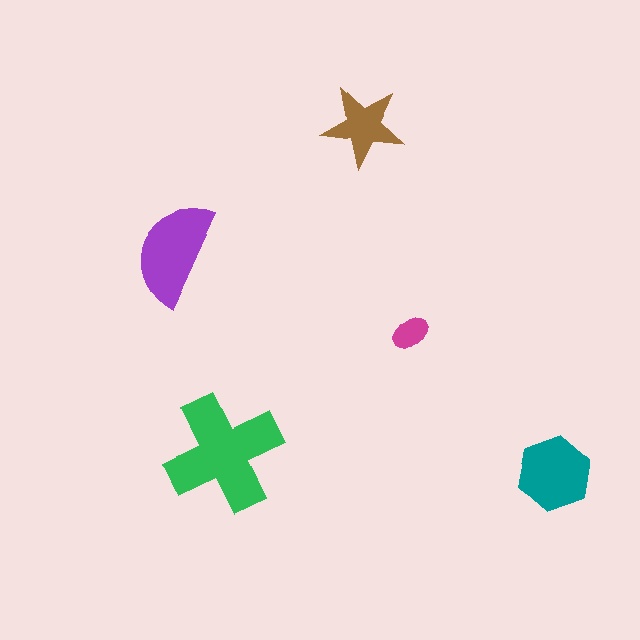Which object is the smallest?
The magenta ellipse.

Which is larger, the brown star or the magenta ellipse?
The brown star.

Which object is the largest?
The green cross.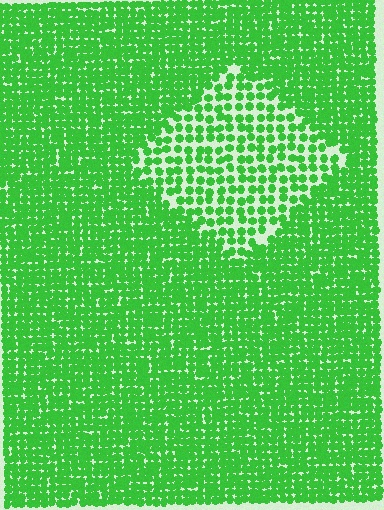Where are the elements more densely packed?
The elements are more densely packed outside the diamond boundary.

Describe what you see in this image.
The image contains small green elements arranged at two different densities. A diamond-shaped region is visible where the elements are less densely packed than the surrounding area.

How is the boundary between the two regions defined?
The boundary is defined by a change in element density (approximately 1.9x ratio). All elements are the same color, size, and shape.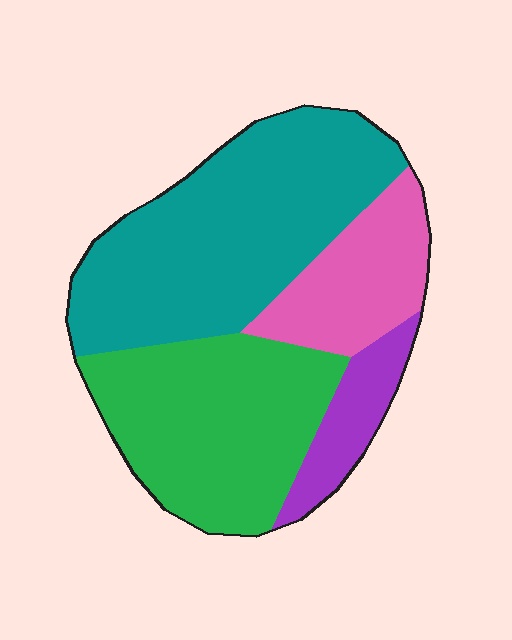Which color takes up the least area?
Purple, at roughly 10%.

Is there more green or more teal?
Teal.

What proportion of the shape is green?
Green takes up between a sixth and a third of the shape.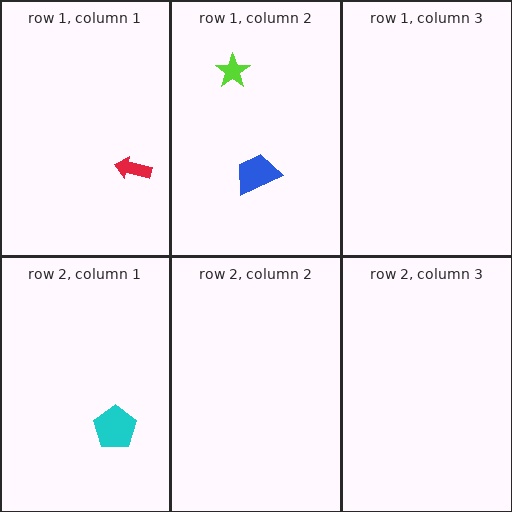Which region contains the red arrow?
The row 1, column 1 region.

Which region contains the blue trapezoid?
The row 1, column 2 region.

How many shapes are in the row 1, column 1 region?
1.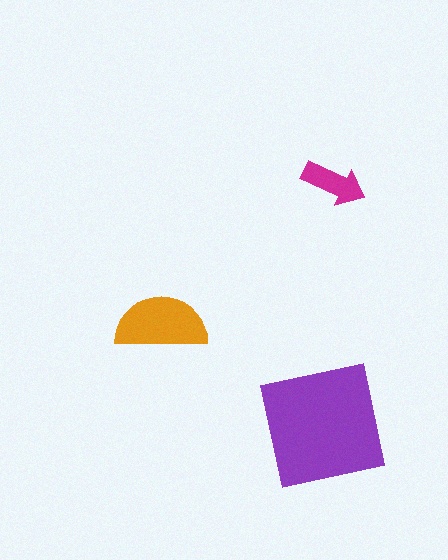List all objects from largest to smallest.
The purple square, the orange semicircle, the magenta arrow.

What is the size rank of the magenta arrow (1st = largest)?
3rd.